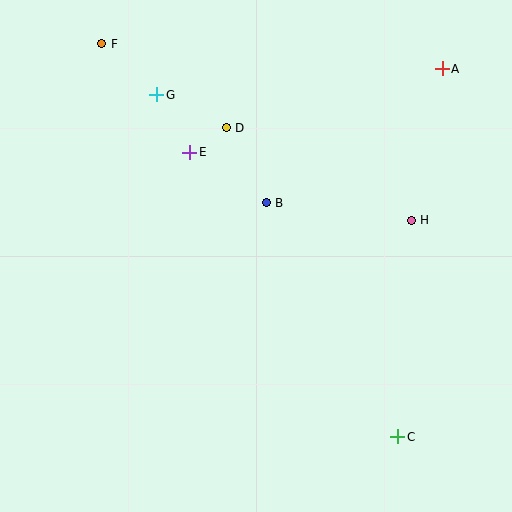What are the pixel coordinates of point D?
Point D is at (226, 128).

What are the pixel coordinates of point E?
Point E is at (190, 152).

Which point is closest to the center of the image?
Point B at (266, 203) is closest to the center.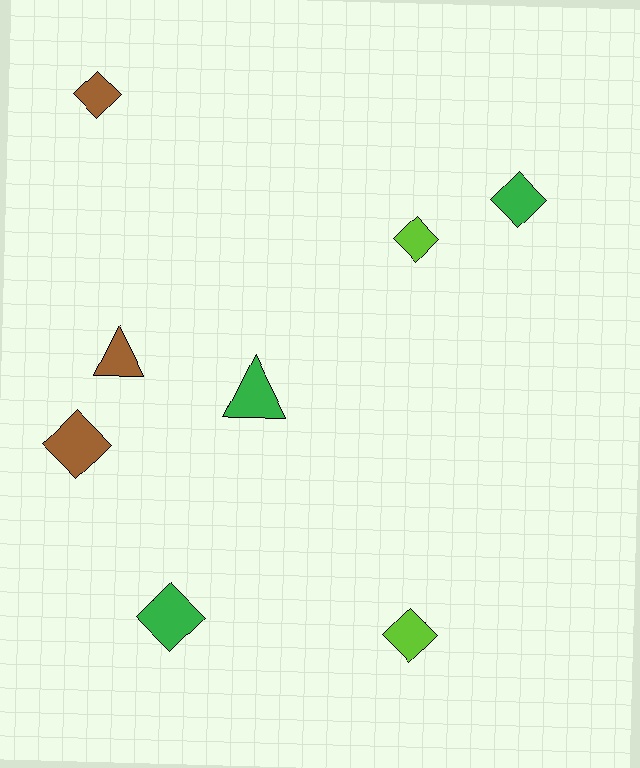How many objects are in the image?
There are 8 objects.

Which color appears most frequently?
Green, with 3 objects.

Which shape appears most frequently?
Diamond, with 6 objects.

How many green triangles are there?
There is 1 green triangle.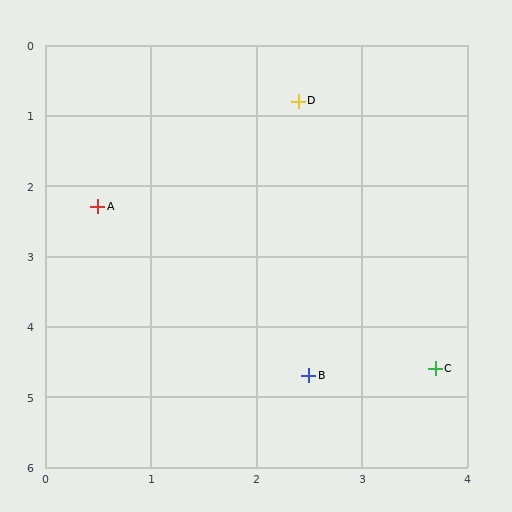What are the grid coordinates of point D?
Point D is at approximately (2.4, 0.8).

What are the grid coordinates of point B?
Point B is at approximately (2.5, 4.7).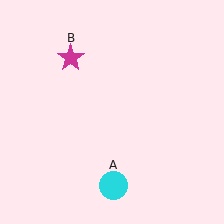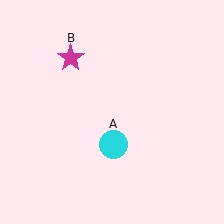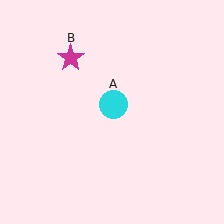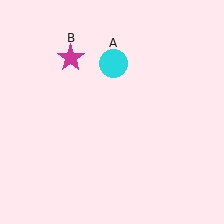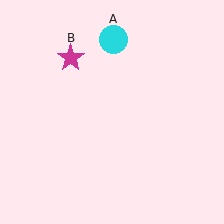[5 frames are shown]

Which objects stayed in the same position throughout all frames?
Magenta star (object B) remained stationary.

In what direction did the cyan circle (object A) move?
The cyan circle (object A) moved up.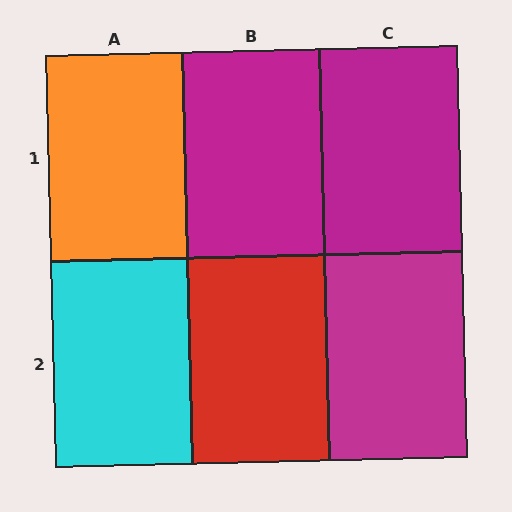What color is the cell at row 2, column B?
Red.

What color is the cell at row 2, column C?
Magenta.